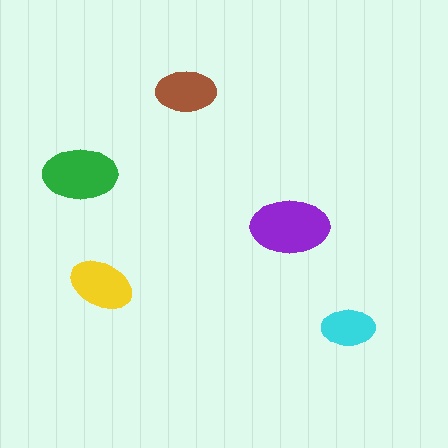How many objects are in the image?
There are 5 objects in the image.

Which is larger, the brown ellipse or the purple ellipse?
The purple one.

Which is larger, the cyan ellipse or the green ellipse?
The green one.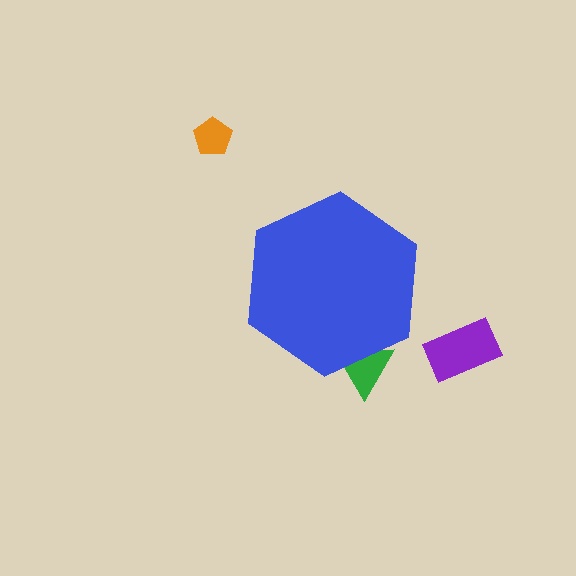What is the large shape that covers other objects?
A blue hexagon.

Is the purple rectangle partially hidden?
No, the purple rectangle is fully visible.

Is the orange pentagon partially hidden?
No, the orange pentagon is fully visible.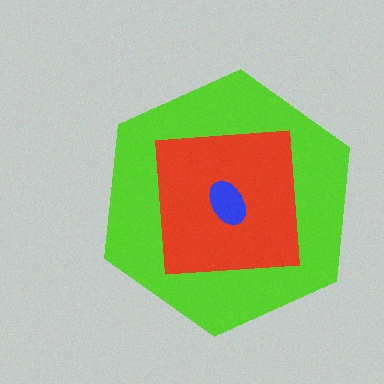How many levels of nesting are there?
3.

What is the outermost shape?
The lime hexagon.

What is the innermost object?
The blue ellipse.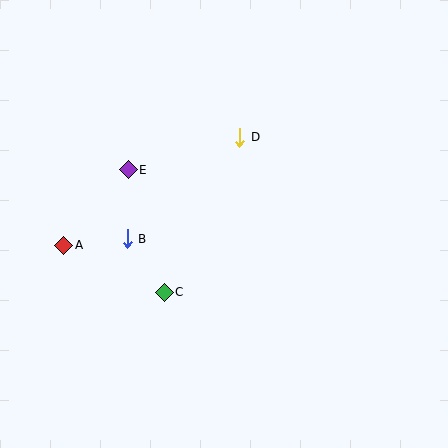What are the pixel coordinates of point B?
Point B is at (127, 239).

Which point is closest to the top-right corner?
Point D is closest to the top-right corner.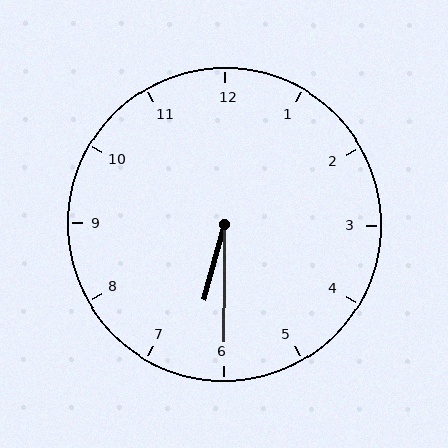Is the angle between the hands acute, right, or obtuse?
It is acute.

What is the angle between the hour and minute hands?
Approximately 15 degrees.